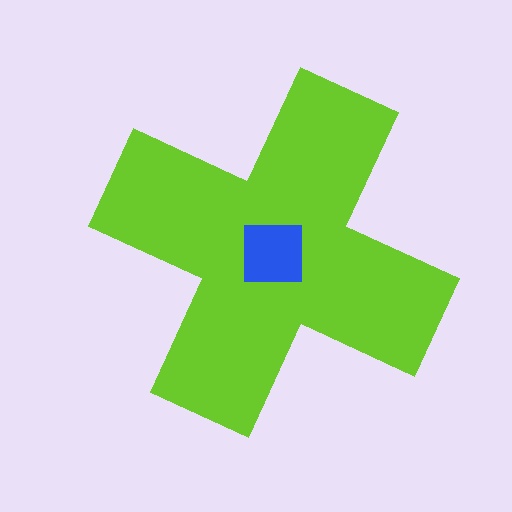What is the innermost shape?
The blue square.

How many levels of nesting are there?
2.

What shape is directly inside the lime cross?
The blue square.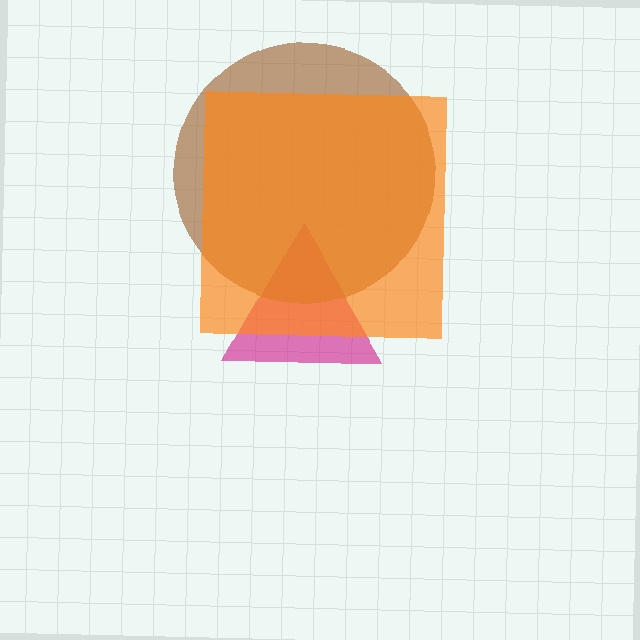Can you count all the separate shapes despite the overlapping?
Yes, there are 3 separate shapes.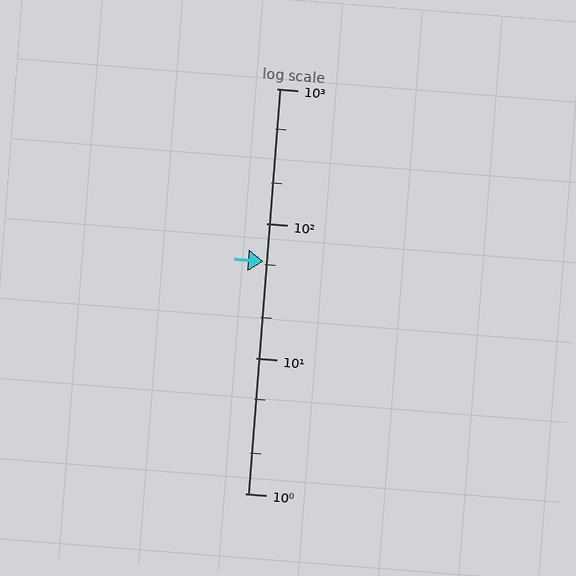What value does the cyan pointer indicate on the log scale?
The pointer indicates approximately 52.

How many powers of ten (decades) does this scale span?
The scale spans 3 decades, from 1 to 1000.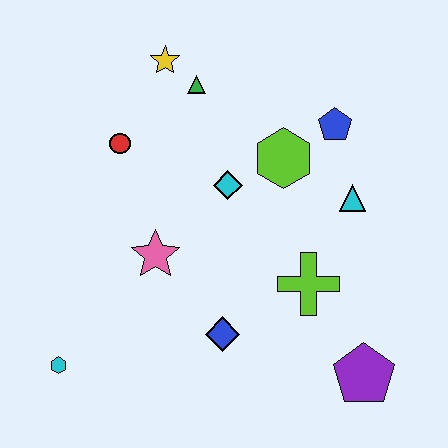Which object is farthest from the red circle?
The purple pentagon is farthest from the red circle.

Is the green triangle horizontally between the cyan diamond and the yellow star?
Yes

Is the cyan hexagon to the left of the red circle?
Yes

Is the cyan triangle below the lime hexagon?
Yes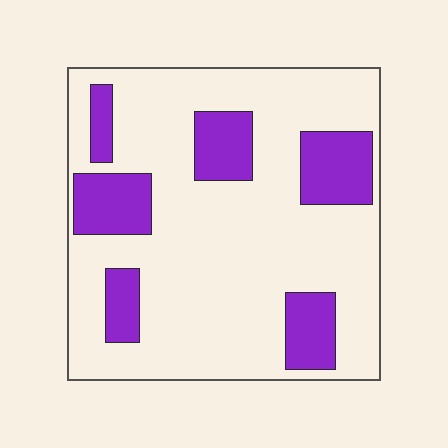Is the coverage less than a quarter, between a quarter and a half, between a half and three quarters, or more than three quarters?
Less than a quarter.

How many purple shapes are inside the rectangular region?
6.